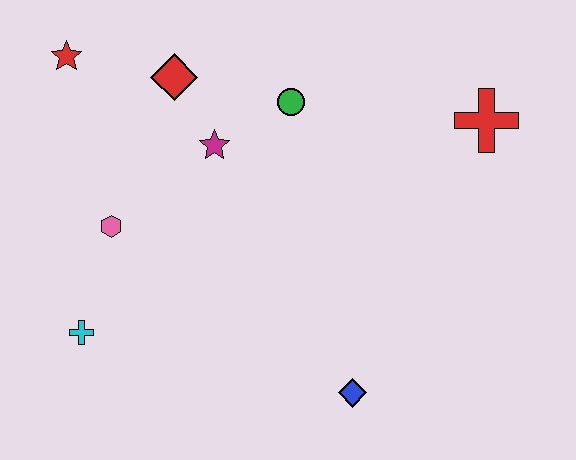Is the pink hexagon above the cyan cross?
Yes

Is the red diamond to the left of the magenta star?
Yes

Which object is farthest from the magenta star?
The blue diamond is farthest from the magenta star.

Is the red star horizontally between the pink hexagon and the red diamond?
No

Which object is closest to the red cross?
The green circle is closest to the red cross.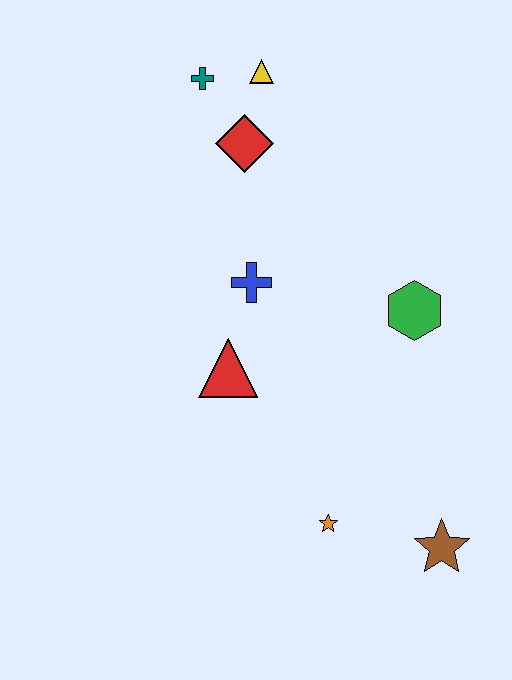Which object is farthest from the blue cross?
The brown star is farthest from the blue cross.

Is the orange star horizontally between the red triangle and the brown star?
Yes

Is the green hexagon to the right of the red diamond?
Yes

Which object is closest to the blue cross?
The red triangle is closest to the blue cross.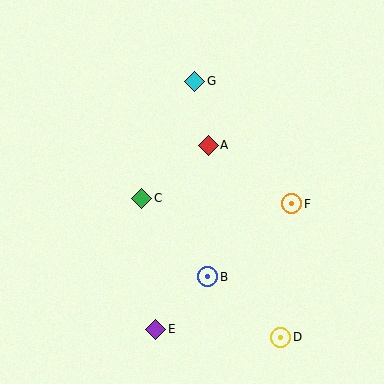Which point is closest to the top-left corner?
Point G is closest to the top-left corner.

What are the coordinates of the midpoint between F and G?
The midpoint between F and G is at (243, 143).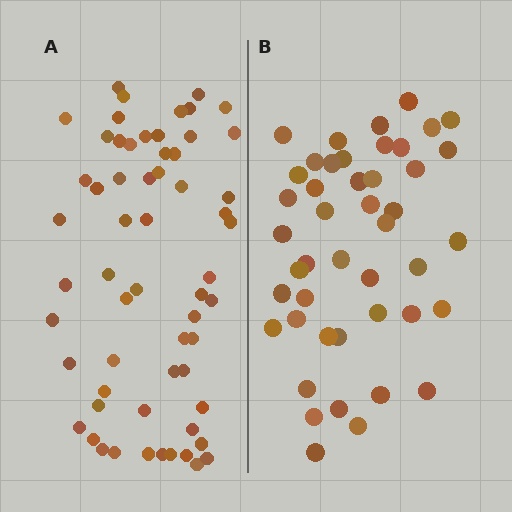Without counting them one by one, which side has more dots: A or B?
Region A (the left region) has more dots.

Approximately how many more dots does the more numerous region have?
Region A has approximately 15 more dots than region B.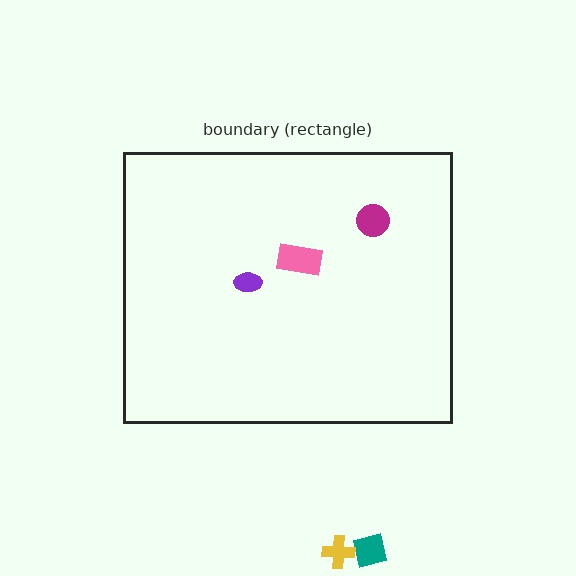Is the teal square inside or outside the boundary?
Outside.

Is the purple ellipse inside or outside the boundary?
Inside.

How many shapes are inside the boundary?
3 inside, 2 outside.